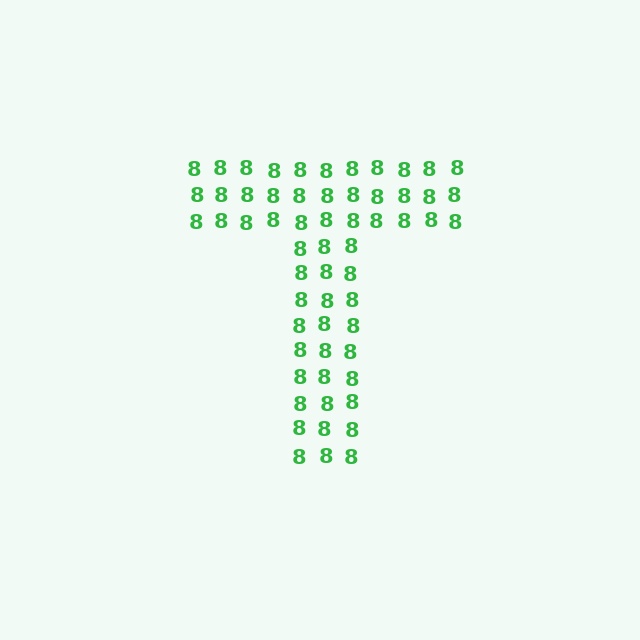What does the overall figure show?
The overall figure shows the letter T.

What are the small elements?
The small elements are digit 8's.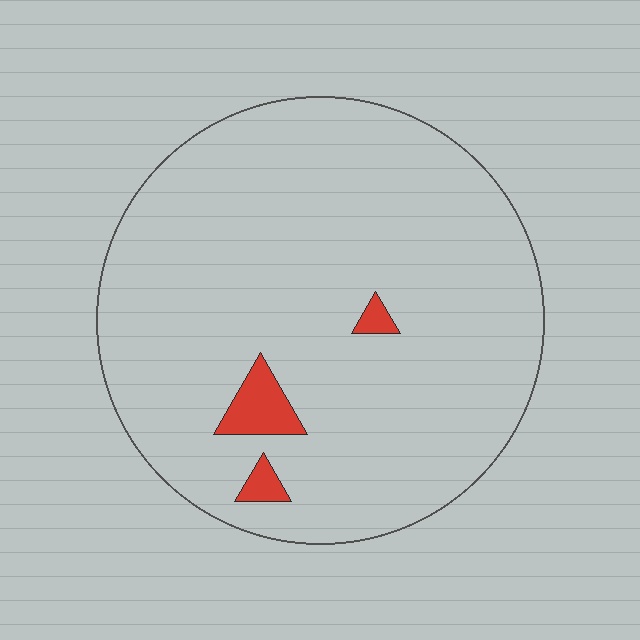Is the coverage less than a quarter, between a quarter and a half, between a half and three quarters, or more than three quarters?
Less than a quarter.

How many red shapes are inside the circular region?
3.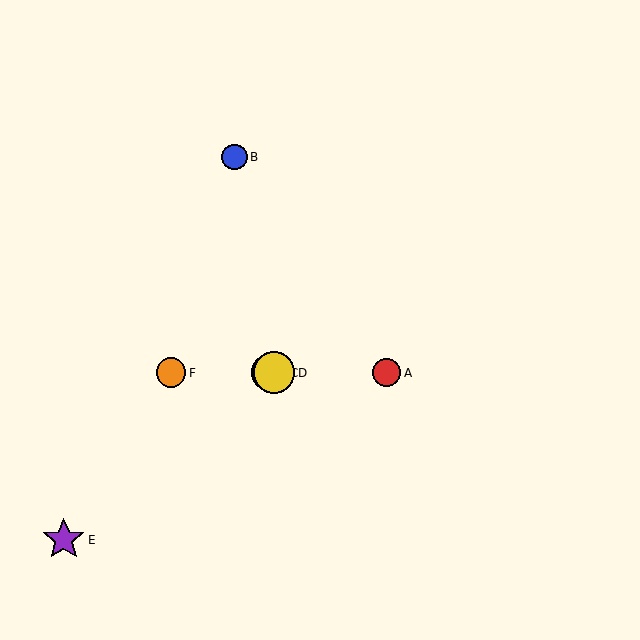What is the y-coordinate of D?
Object D is at y≈373.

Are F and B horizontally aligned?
No, F is at y≈373 and B is at y≈157.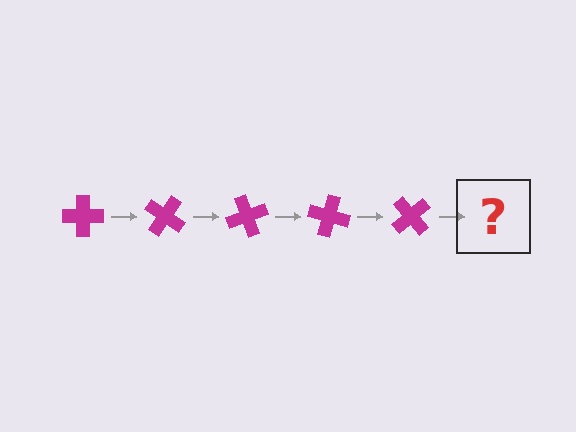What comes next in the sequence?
The next element should be a magenta cross rotated 175 degrees.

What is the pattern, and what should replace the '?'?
The pattern is that the cross rotates 35 degrees each step. The '?' should be a magenta cross rotated 175 degrees.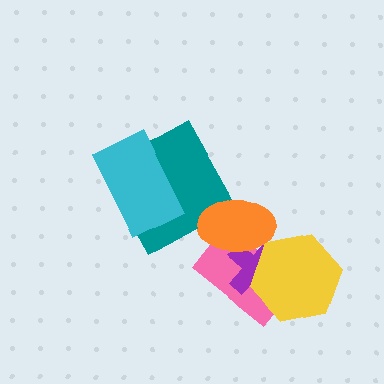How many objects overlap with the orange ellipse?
3 objects overlap with the orange ellipse.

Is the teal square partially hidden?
Yes, it is partially covered by another shape.